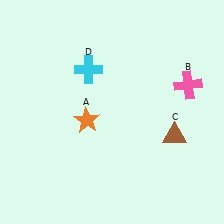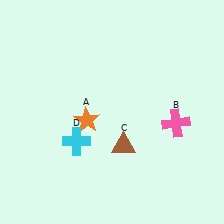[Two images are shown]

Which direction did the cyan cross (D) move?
The cyan cross (D) moved down.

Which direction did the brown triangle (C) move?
The brown triangle (C) moved left.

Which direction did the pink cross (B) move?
The pink cross (B) moved down.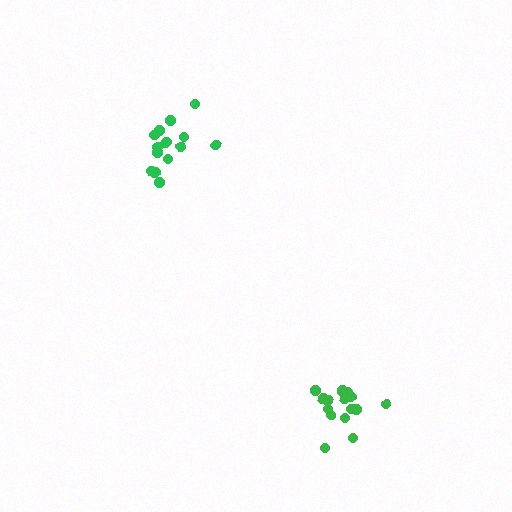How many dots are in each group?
Group 1: 16 dots, Group 2: 15 dots (31 total).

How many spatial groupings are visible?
There are 2 spatial groupings.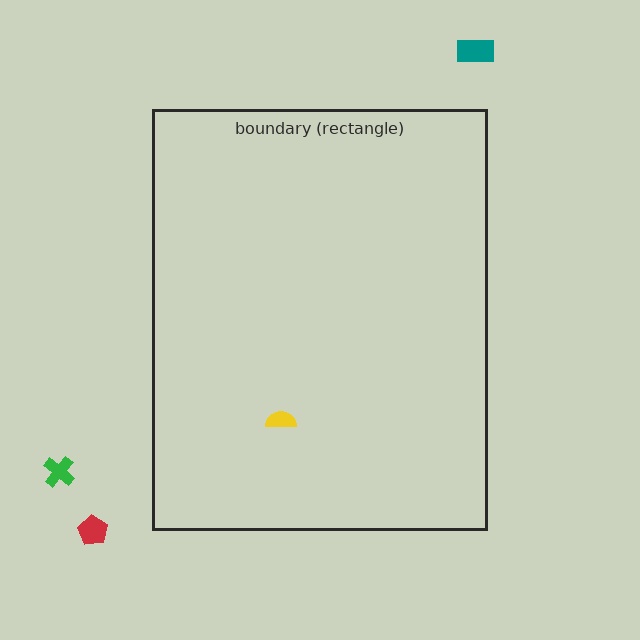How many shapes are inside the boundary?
1 inside, 3 outside.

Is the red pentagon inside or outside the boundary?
Outside.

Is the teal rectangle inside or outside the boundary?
Outside.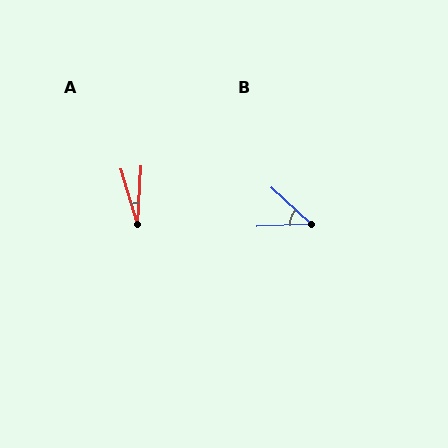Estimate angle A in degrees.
Approximately 20 degrees.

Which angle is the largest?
B, at approximately 46 degrees.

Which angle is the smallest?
A, at approximately 20 degrees.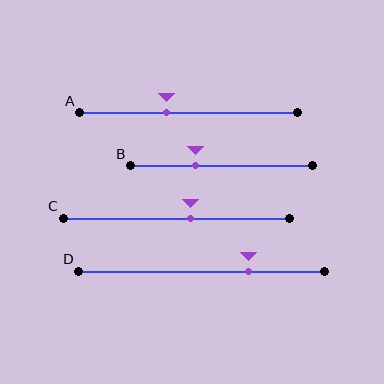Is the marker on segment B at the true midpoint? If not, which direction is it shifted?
No, the marker on segment B is shifted to the left by about 14% of the segment length.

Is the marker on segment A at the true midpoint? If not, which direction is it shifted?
No, the marker on segment A is shifted to the left by about 10% of the segment length.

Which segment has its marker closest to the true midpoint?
Segment C has its marker closest to the true midpoint.